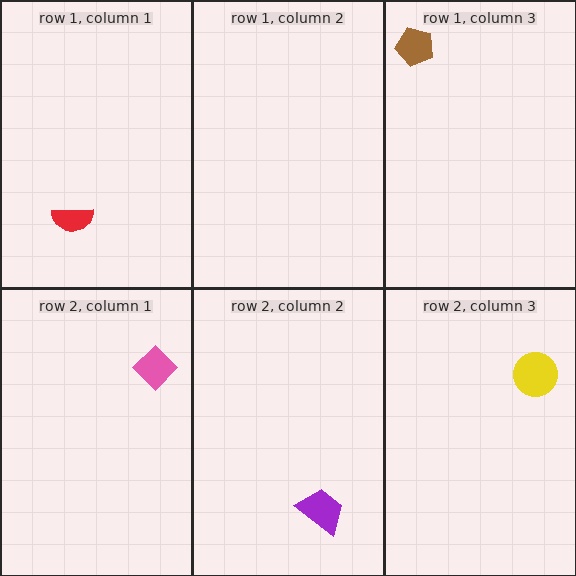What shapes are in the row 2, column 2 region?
The purple trapezoid.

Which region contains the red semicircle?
The row 1, column 1 region.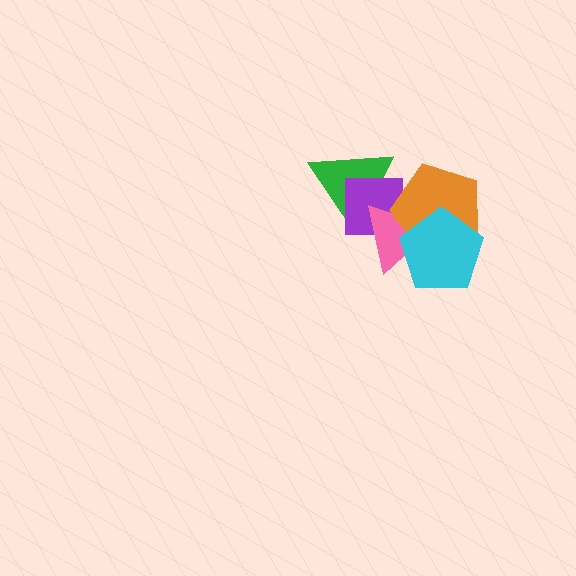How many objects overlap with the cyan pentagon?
2 objects overlap with the cyan pentagon.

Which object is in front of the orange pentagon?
The cyan pentagon is in front of the orange pentagon.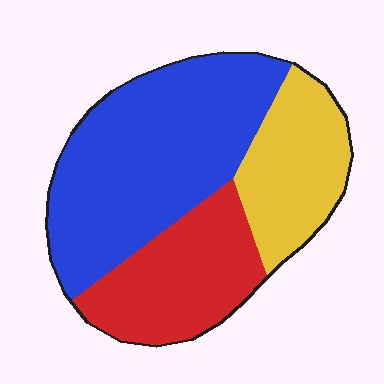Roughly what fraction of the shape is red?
Red takes up about one quarter (1/4) of the shape.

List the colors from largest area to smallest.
From largest to smallest: blue, red, yellow.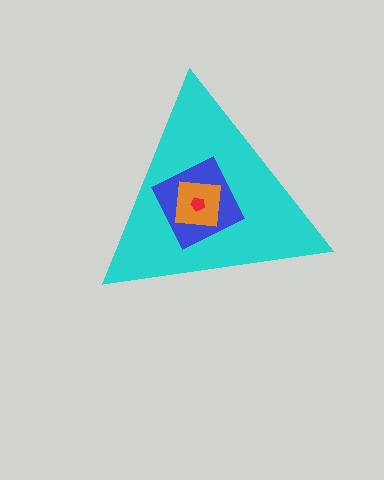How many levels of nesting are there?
4.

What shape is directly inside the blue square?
The orange square.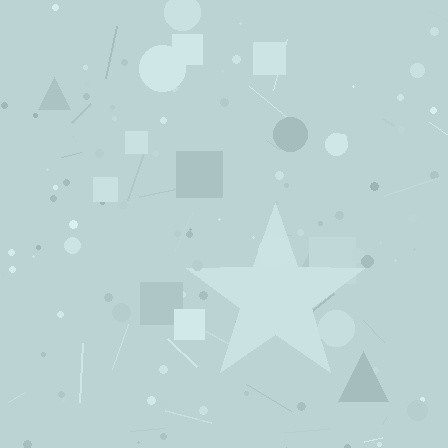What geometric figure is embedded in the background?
A star is embedded in the background.